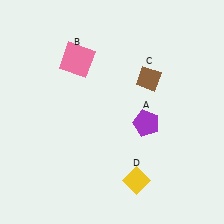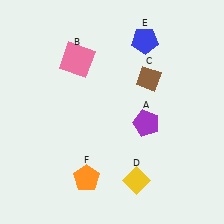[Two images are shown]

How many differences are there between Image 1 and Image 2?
There are 2 differences between the two images.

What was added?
A blue pentagon (E), an orange pentagon (F) were added in Image 2.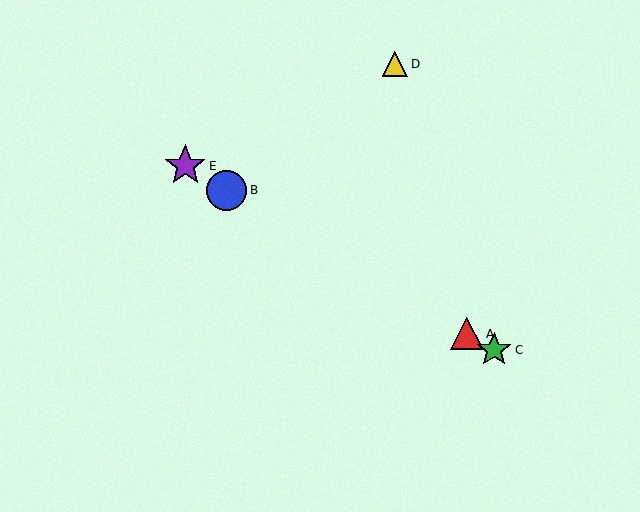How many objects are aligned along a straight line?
4 objects (A, B, C, E) are aligned along a straight line.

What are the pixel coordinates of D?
Object D is at (395, 64).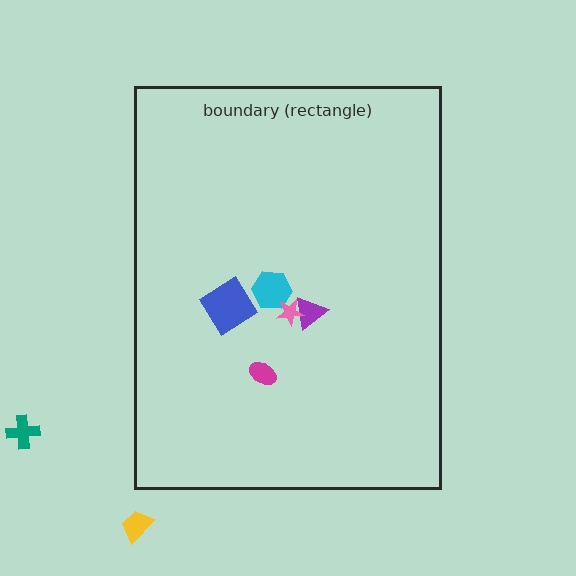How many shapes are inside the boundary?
5 inside, 2 outside.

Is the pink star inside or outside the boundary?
Inside.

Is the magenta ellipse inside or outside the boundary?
Inside.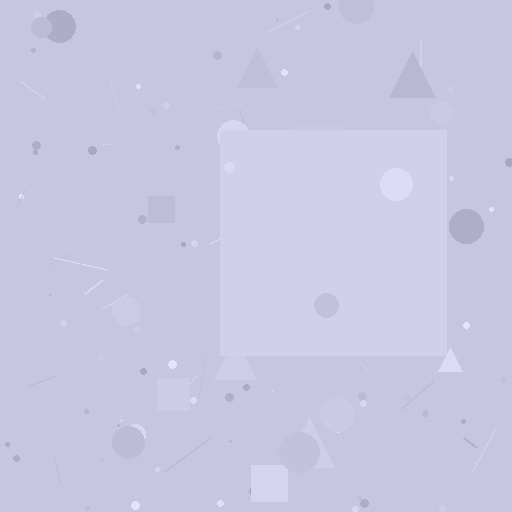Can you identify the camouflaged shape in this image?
The camouflaged shape is a square.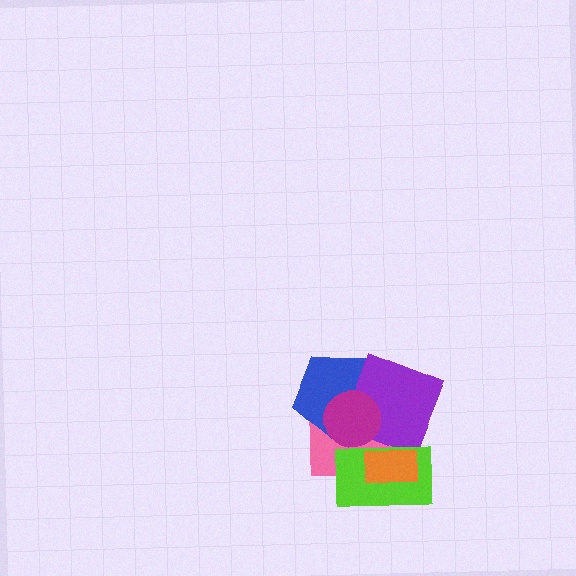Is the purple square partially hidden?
Yes, it is partially covered by another shape.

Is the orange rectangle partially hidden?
No, no other shape covers it.